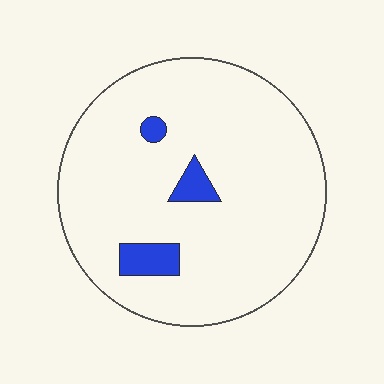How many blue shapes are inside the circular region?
3.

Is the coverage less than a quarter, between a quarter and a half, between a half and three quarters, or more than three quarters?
Less than a quarter.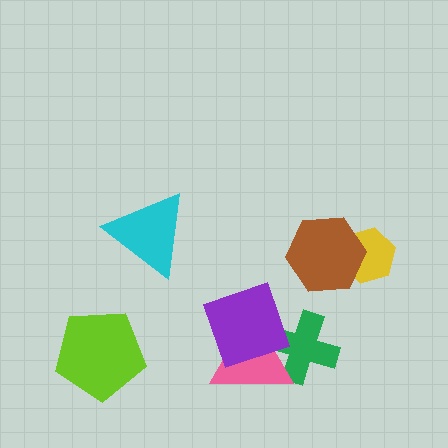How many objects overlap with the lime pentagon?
0 objects overlap with the lime pentagon.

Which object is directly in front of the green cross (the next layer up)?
The pink triangle is directly in front of the green cross.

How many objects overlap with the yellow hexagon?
1 object overlaps with the yellow hexagon.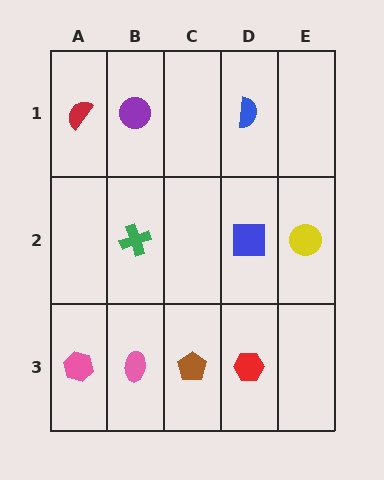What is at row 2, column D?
A blue square.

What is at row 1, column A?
A red semicircle.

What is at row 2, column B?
A green cross.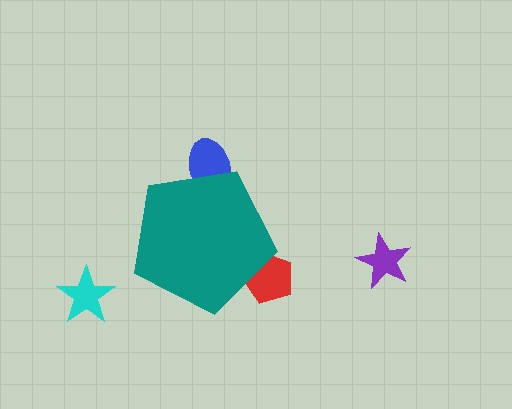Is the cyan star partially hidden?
No, the cyan star is fully visible.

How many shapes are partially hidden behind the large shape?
2 shapes are partially hidden.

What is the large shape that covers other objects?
A teal pentagon.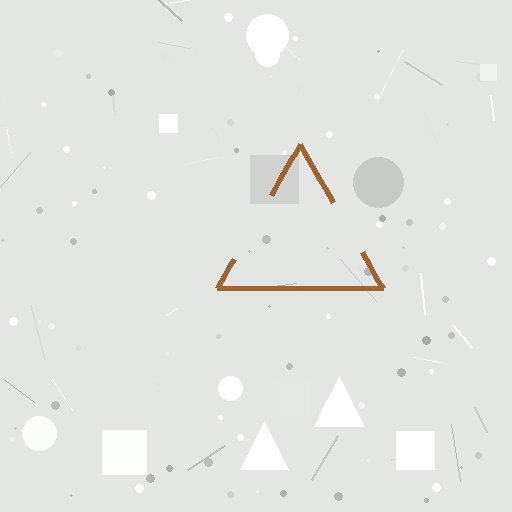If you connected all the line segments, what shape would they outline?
They would outline a triangle.